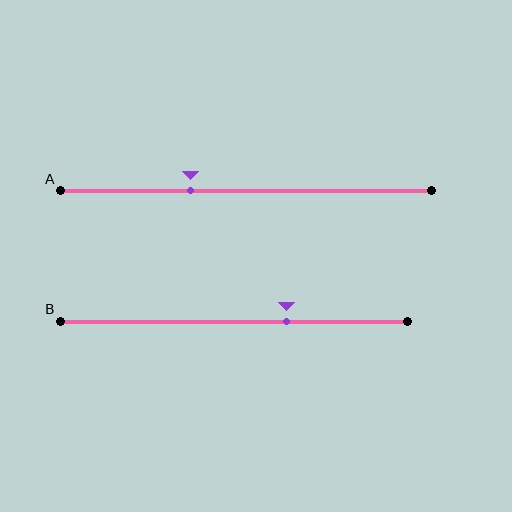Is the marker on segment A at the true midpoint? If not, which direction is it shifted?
No, the marker on segment A is shifted to the left by about 15% of the segment length.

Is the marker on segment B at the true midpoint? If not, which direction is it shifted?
No, the marker on segment B is shifted to the right by about 15% of the segment length.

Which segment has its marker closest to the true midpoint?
Segment A has its marker closest to the true midpoint.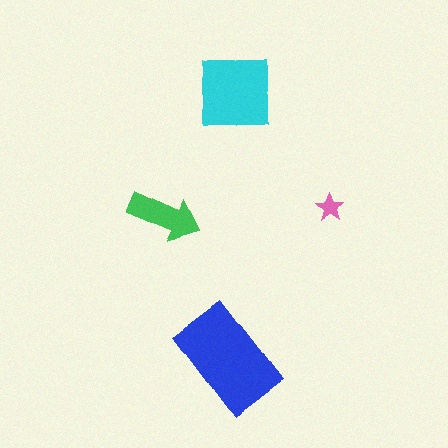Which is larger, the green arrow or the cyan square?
The cyan square.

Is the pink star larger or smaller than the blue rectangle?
Smaller.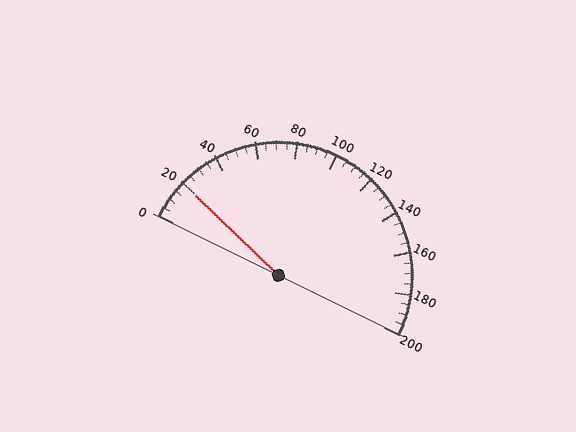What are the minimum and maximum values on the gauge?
The gauge ranges from 0 to 200.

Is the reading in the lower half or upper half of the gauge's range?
The reading is in the lower half of the range (0 to 200).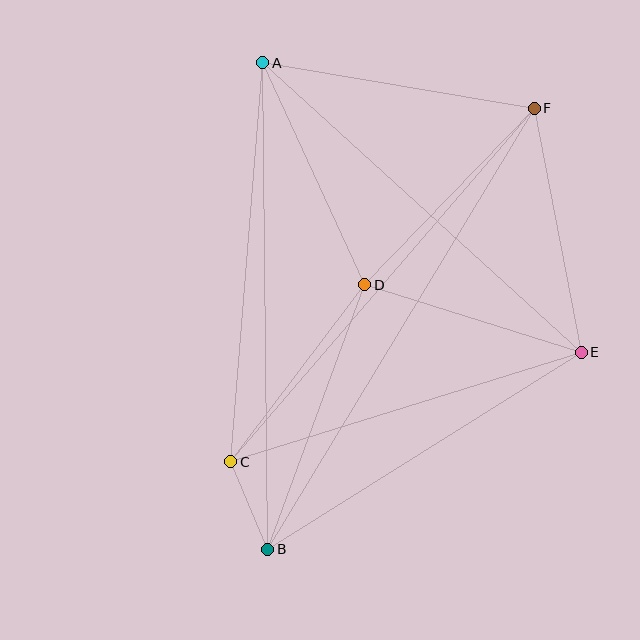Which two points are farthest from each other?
Points B and F are farthest from each other.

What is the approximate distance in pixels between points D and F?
The distance between D and F is approximately 245 pixels.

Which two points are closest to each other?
Points B and C are closest to each other.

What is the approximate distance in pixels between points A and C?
The distance between A and C is approximately 400 pixels.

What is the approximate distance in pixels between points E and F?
The distance between E and F is approximately 249 pixels.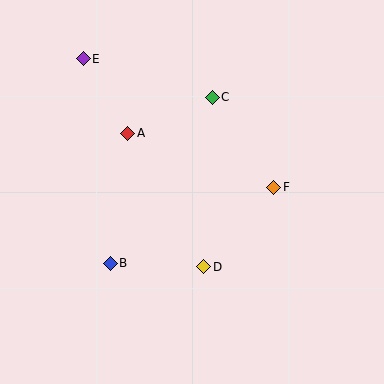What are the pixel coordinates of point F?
Point F is at (274, 187).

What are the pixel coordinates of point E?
Point E is at (83, 59).